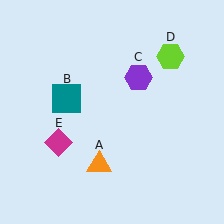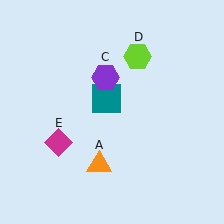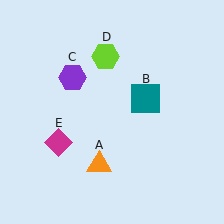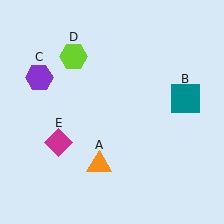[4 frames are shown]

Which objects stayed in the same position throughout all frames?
Orange triangle (object A) and magenta diamond (object E) remained stationary.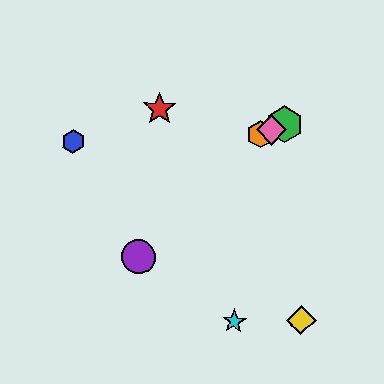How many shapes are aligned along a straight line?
3 shapes (the green hexagon, the orange hexagon, the pink diamond) are aligned along a straight line.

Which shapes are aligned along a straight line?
The green hexagon, the orange hexagon, the pink diamond are aligned along a straight line.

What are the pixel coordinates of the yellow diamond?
The yellow diamond is at (301, 320).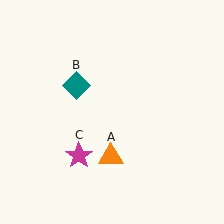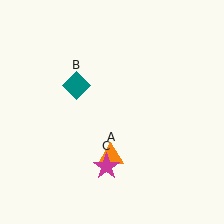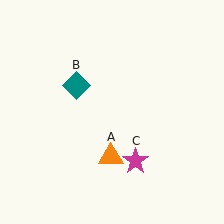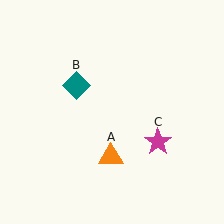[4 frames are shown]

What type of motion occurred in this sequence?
The magenta star (object C) rotated counterclockwise around the center of the scene.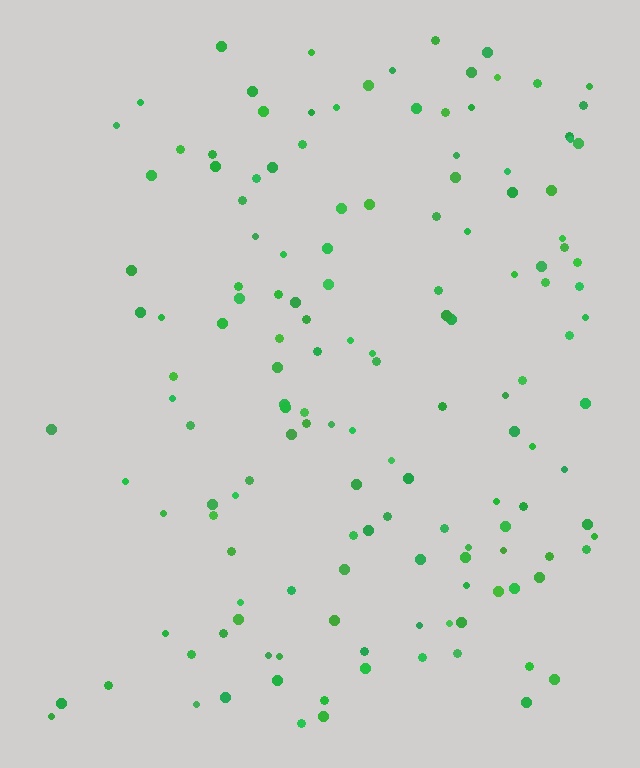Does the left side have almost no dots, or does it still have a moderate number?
Still a moderate number, just noticeably fewer than the right.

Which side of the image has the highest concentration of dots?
The right.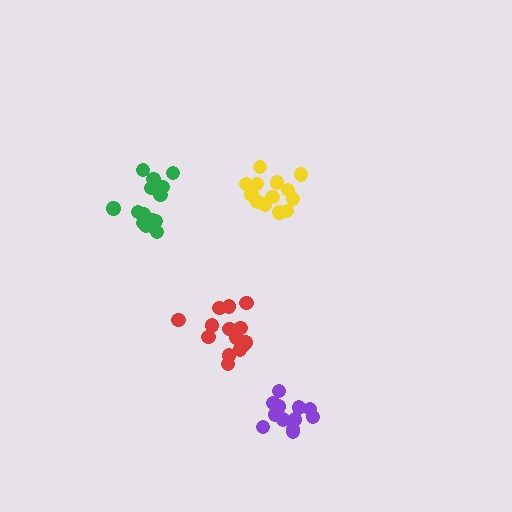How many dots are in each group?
Group 1: 14 dots, Group 2: 12 dots, Group 3: 15 dots, Group 4: 14 dots (55 total).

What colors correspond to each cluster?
The clusters are colored: yellow, purple, green, red.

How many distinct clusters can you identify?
There are 4 distinct clusters.